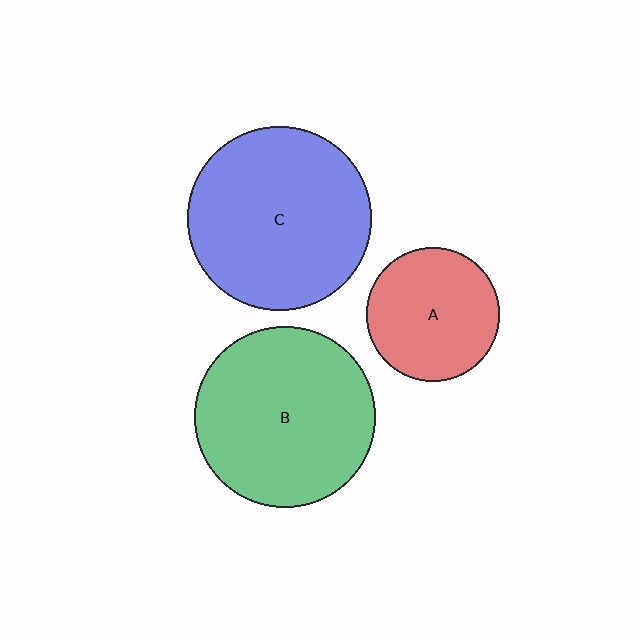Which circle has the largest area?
Circle C (blue).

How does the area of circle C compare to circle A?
Approximately 1.9 times.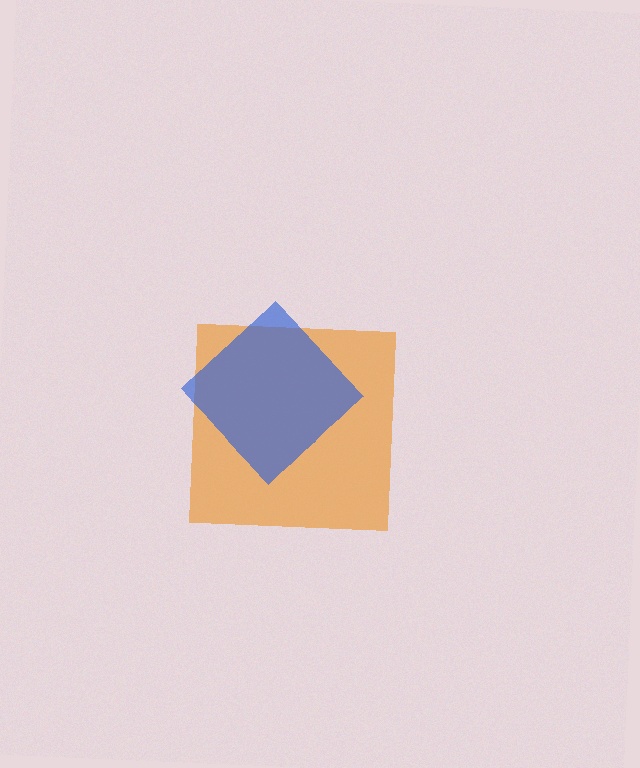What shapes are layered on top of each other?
The layered shapes are: an orange square, a blue diamond.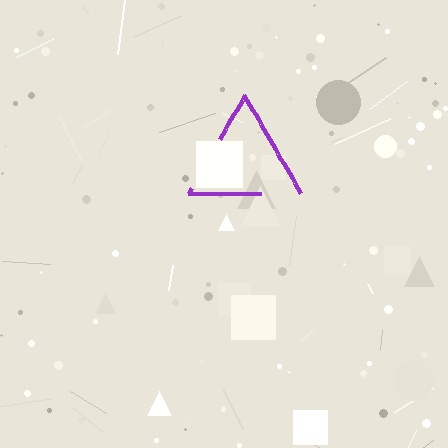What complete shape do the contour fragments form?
The contour fragments form a triangle.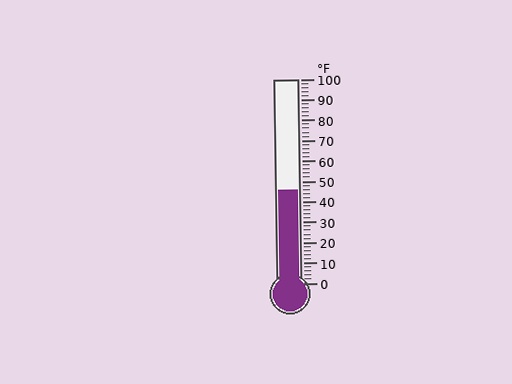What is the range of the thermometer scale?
The thermometer scale ranges from 0°F to 100°F.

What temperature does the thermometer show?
The thermometer shows approximately 46°F.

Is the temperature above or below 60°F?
The temperature is below 60°F.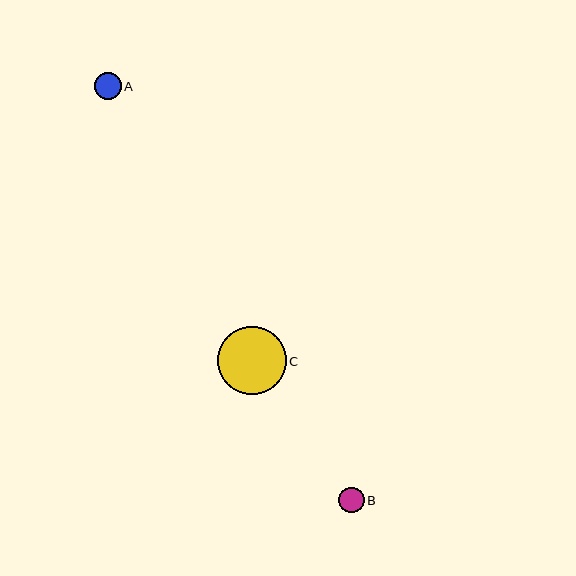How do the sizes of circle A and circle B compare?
Circle A and circle B are approximately the same size.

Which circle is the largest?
Circle C is the largest with a size of approximately 68 pixels.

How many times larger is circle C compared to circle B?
Circle C is approximately 2.7 times the size of circle B.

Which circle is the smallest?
Circle B is the smallest with a size of approximately 25 pixels.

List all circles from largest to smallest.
From largest to smallest: C, A, B.